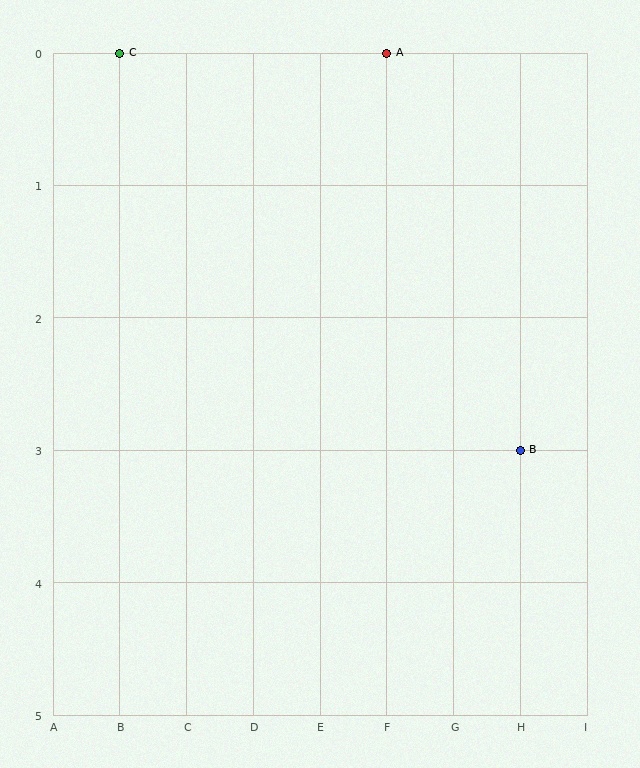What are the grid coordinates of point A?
Point A is at grid coordinates (F, 0).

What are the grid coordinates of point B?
Point B is at grid coordinates (H, 3).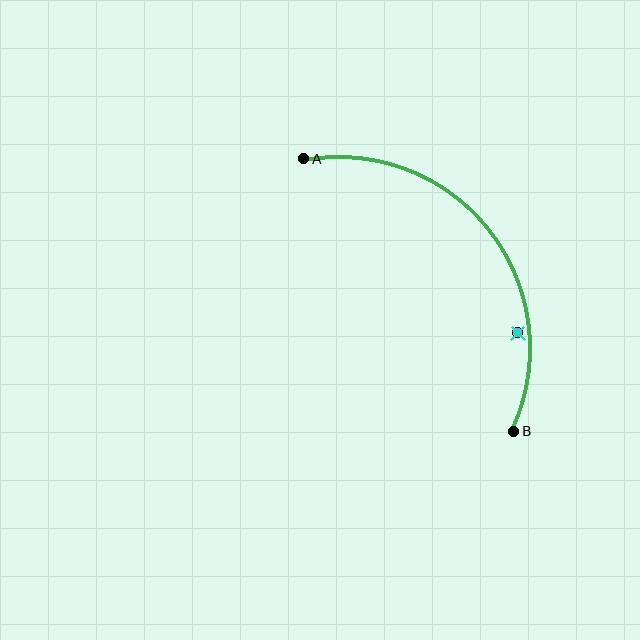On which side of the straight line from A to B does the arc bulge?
The arc bulges above and to the right of the straight line connecting A and B.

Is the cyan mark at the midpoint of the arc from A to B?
No — the cyan mark does not lie on the arc at all. It sits slightly inside the curve.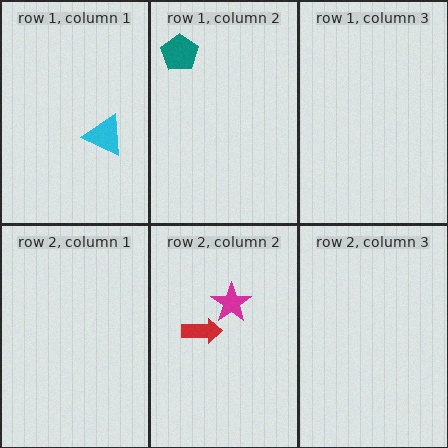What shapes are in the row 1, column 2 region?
The teal pentagon.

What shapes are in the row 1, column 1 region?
The cyan triangle.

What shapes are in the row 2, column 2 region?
The magenta star, the red arrow.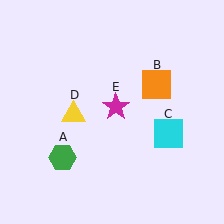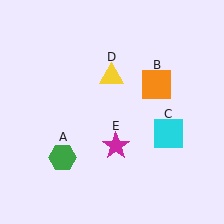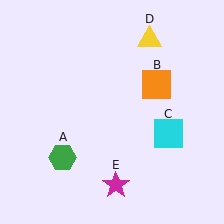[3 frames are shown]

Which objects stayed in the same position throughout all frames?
Green hexagon (object A) and orange square (object B) and cyan square (object C) remained stationary.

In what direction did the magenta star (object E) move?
The magenta star (object E) moved down.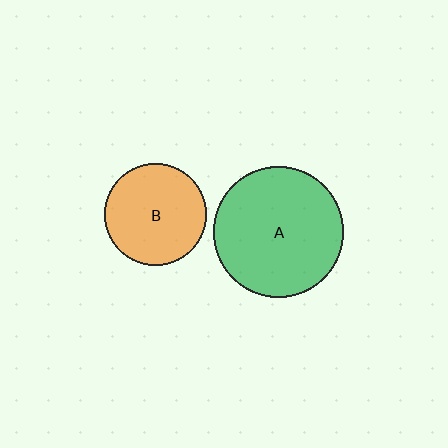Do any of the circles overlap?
No, none of the circles overlap.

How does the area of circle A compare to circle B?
Approximately 1.6 times.